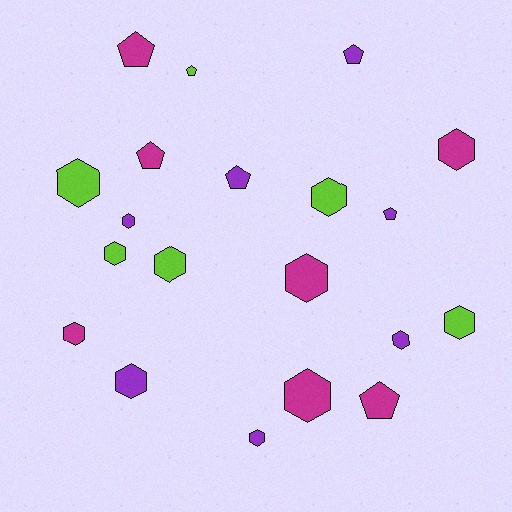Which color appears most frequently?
Magenta, with 7 objects.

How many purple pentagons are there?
There are 3 purple pentagons.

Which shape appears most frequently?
Hexagon, with 13 objects.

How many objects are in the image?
There are 20 objects.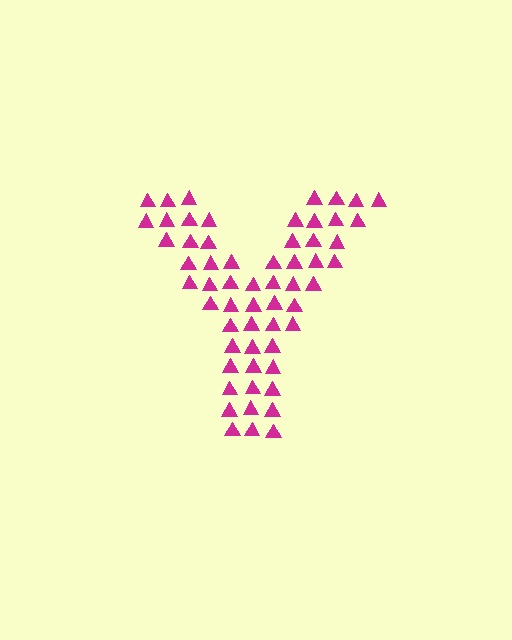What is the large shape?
The large shape is the letter Y.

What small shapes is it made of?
It is made of small triangles.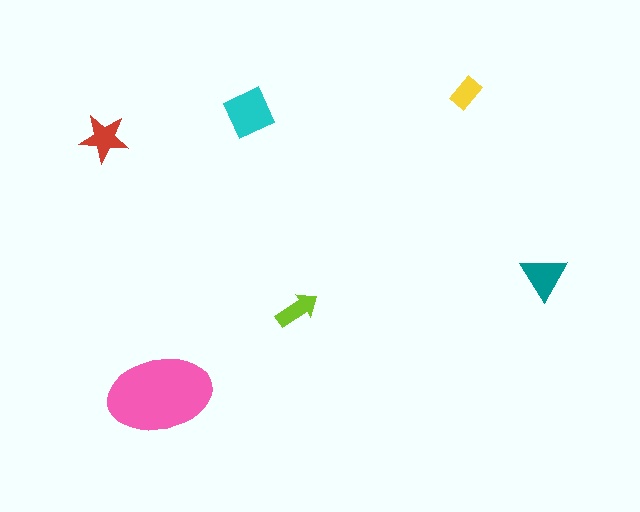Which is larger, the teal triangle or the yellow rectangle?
The teal triangle.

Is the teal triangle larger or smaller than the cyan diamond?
Smaller.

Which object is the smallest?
The yellow rectangle.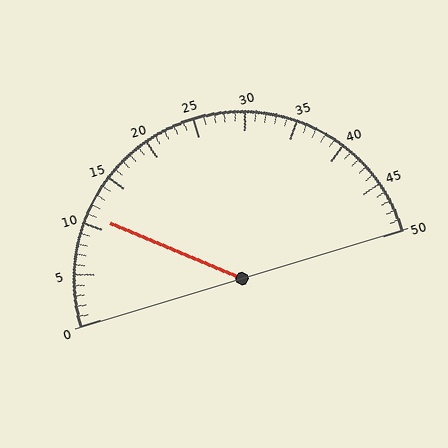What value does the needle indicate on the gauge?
The needle indicates approximately 11.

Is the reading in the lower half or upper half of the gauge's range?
The reading is in the lower half of the range (0 to 50).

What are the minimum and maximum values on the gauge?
The gauge ranges from 0 to 50.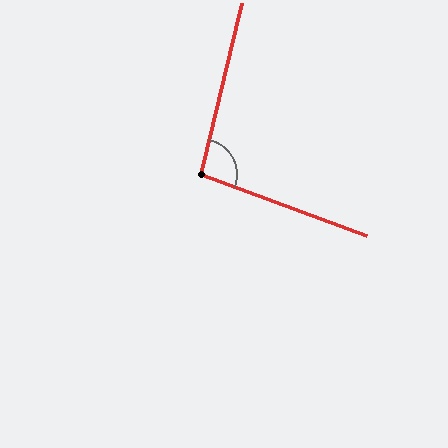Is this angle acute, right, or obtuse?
It is obtuse.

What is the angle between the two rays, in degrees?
Approximately 97 degrees.